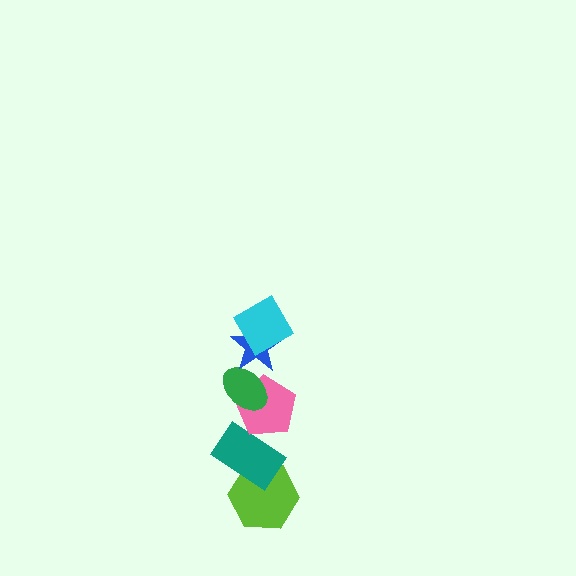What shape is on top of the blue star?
The cyan square is on top of the blue star.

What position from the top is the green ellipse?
The green ellipse is 3rd from the top.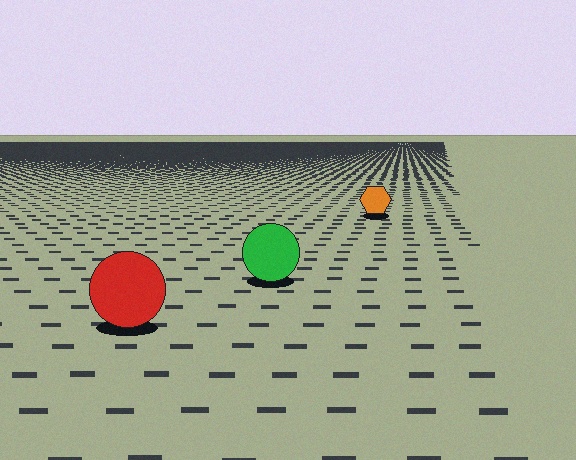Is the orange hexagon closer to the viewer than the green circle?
No. The green circle is closer — you can tell from the texture gradient: the ground texture is coarser near it.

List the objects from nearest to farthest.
From nearest to farthest: the red circle, the green circle, the orange hexagon.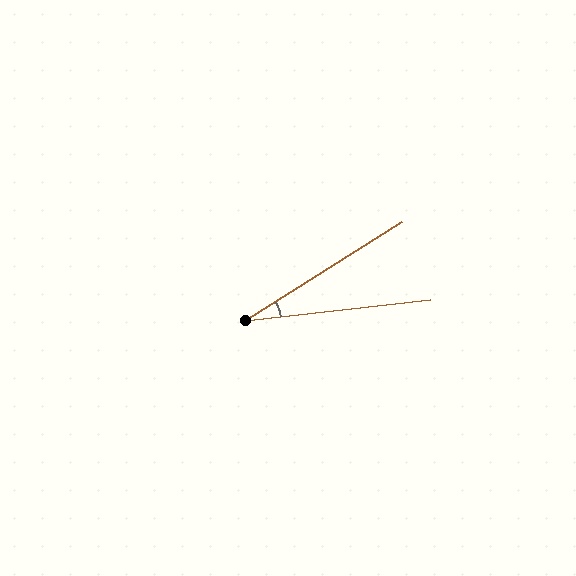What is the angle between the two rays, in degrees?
Approximately 26 degrees.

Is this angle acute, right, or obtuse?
It is acute.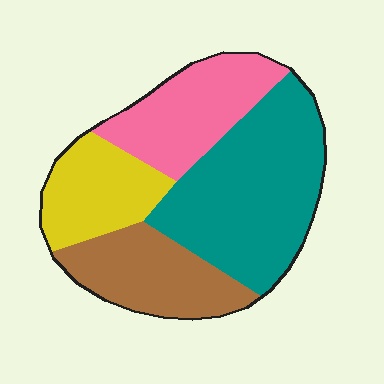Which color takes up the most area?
Teal, at roughly 40%.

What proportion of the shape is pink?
Pink covers 22% of the shape.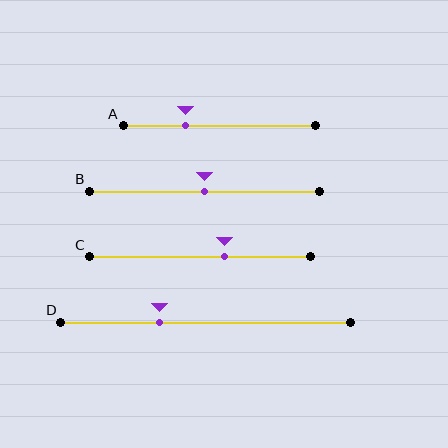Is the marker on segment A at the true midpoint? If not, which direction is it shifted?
No, the marker on segment A is shifted to the left by about 18% of the segment length.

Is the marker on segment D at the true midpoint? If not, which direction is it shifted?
No, the marker on segment D is shifted to the left by about 16% of the segment length.